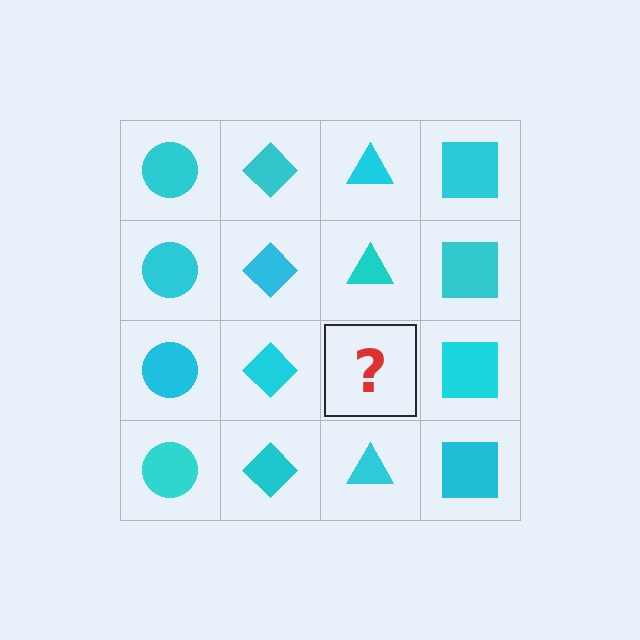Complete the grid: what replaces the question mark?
The question mark should be replaced with a cyan triangle.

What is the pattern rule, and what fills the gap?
The rule is that each column has a consistent shape. The gap should be filled with a cyan triangle.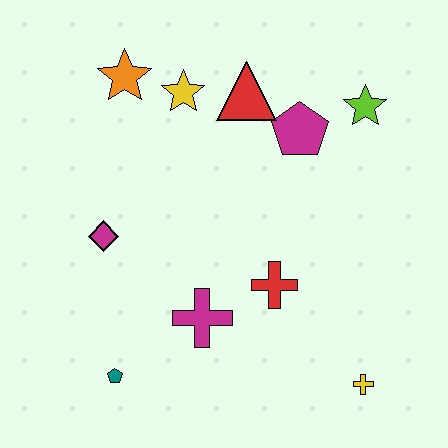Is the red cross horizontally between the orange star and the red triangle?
No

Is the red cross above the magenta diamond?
No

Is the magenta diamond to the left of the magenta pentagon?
Yes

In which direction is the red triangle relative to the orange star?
The red triangle is to the right of the orange star.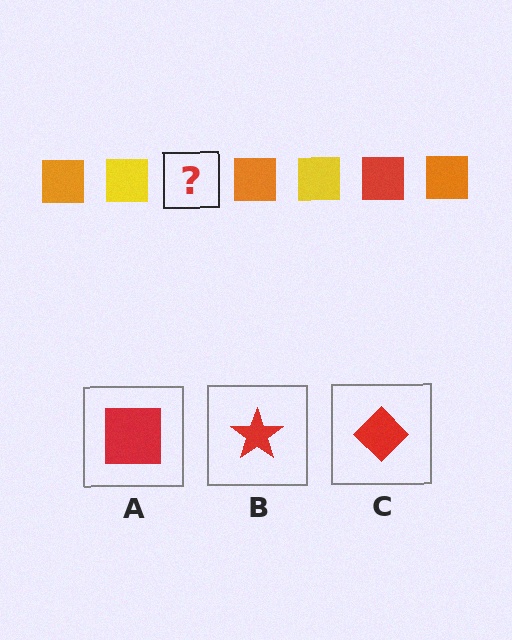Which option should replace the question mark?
Option A.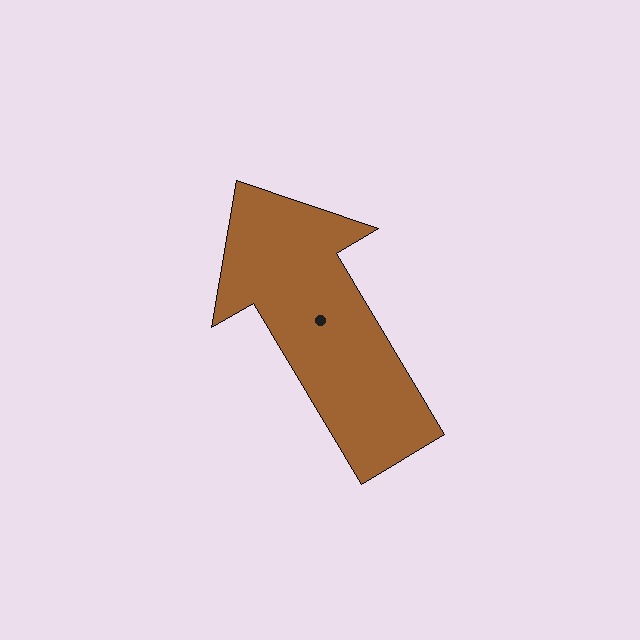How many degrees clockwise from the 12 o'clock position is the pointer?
Approximately 329 degrees.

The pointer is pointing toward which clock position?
Roughly 11 o'clock.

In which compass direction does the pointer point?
Northwest.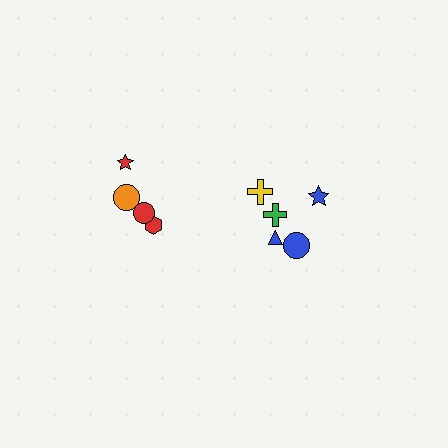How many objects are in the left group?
There are 4 objects.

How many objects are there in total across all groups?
There are 10 objects.